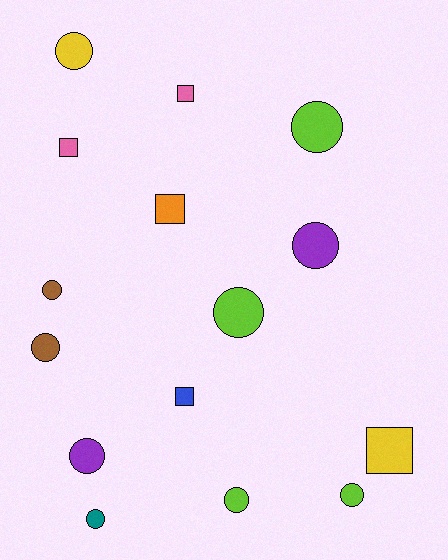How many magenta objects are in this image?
There are no magenta objects.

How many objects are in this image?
There are 15 objects.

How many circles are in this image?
There are 10 circles.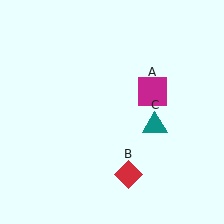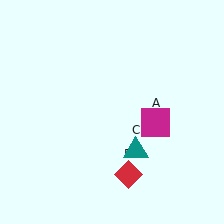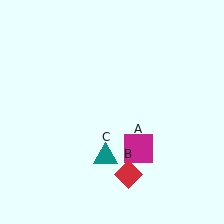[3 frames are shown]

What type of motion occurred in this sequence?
The magenta square (object A), teal triangle (object C) rotated clockwise around the center of the scene.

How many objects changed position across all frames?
2 objects changed position: magenta square (object A), teal triangle (object C).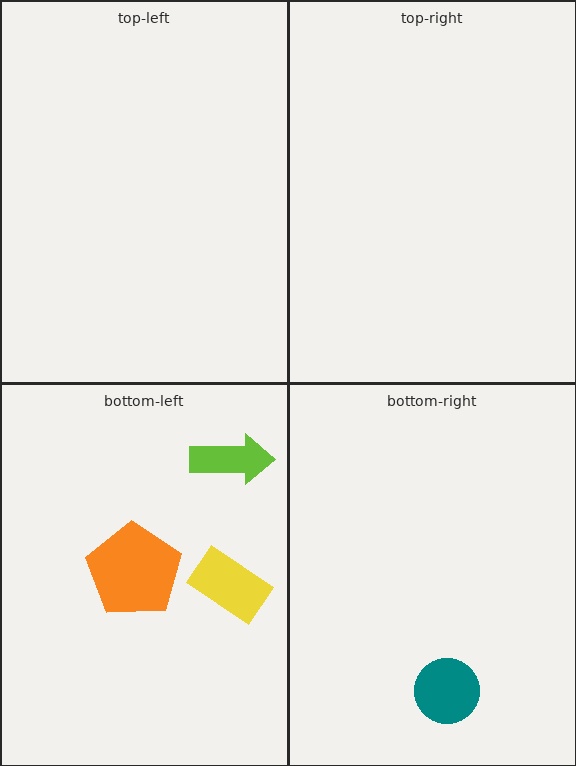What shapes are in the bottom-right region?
The teal circle.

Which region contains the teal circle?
The bottom-right region.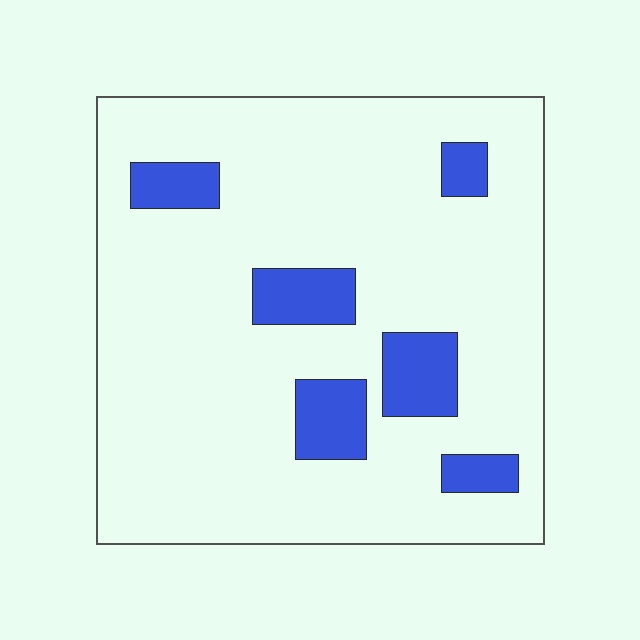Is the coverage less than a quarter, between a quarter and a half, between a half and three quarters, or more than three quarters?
Less than a quarter.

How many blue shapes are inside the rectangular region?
6.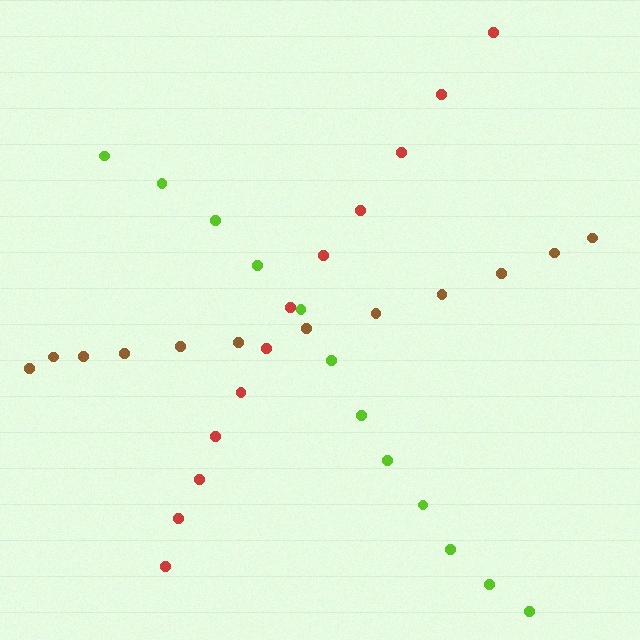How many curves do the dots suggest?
There are 3 distinct paths.